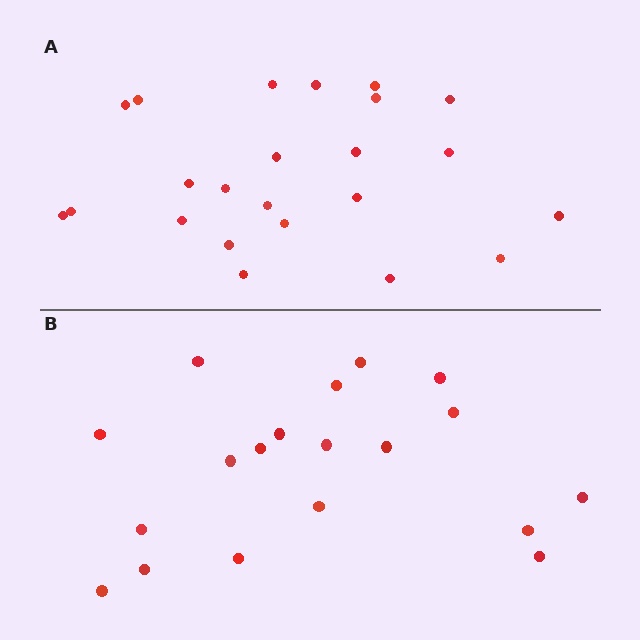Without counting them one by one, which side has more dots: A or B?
Region A (the top region) has more dots.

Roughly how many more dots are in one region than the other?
Region A has about 4 more dots than region B.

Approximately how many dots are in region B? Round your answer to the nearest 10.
About 20 dots. (The exact count is 19, which rounds to 20.)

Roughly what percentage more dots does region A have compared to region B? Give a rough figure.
About 20% more.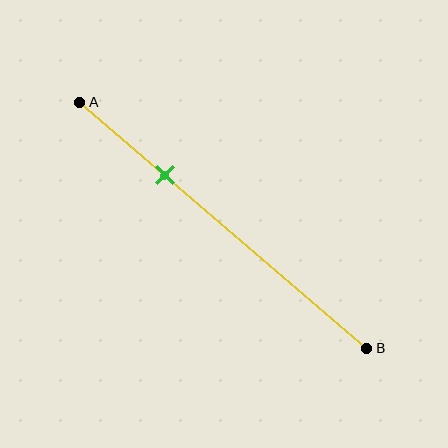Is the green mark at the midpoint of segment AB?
No, the mark is at about 30% from A, not at the 50% midpoint.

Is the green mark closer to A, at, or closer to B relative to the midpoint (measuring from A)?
The green mark is closer to point A than the midpoint of segment AB.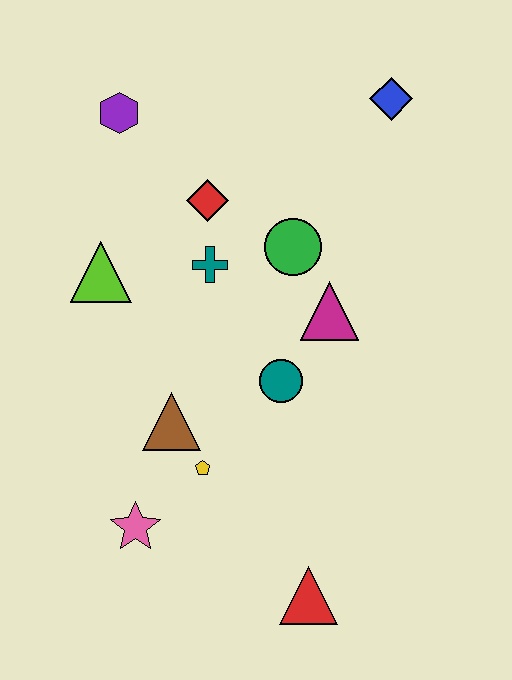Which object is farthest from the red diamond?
The red triangle is farthest from the red diamond.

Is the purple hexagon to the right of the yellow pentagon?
No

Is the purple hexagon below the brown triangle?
No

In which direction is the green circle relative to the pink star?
The green circle is above the pink star.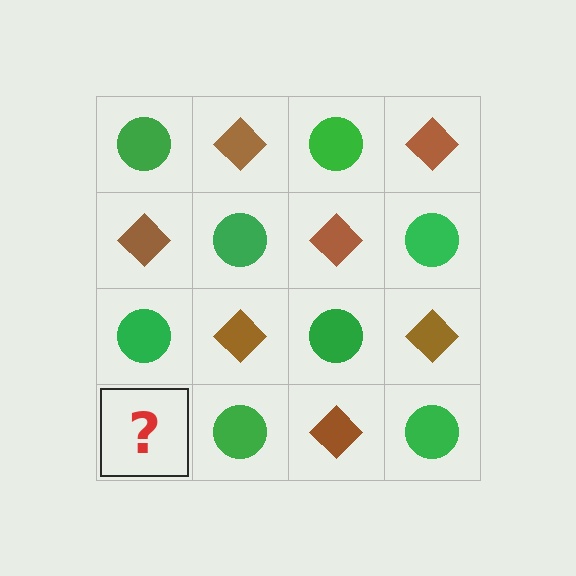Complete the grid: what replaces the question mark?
The question mark should be replaced with a brown diamond.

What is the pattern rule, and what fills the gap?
The rule is that it alternates green circle and brown diamond in a checkerboard pattern. The gap should be filled with a brown diamond.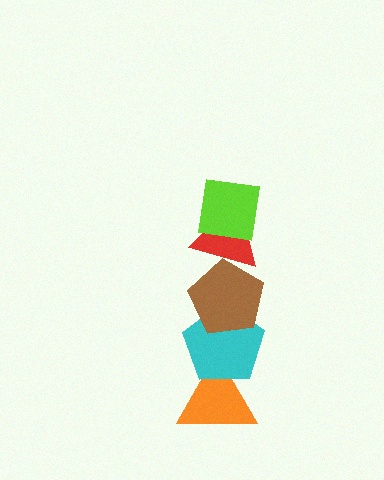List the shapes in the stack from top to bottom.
From top to bottom: the lime square, the red triangle, the brown pentagon, the cyan pentagon, the orange triangle.